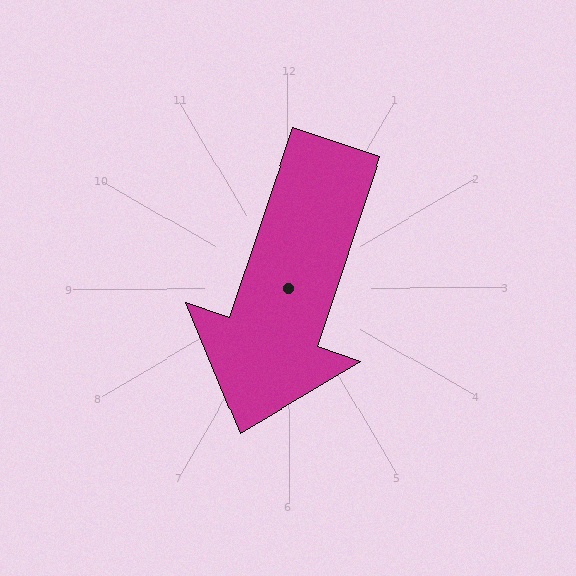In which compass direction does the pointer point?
South.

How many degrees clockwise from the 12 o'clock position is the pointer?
Approximately 199 degrees.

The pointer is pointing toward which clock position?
Roughly 7 o'clock.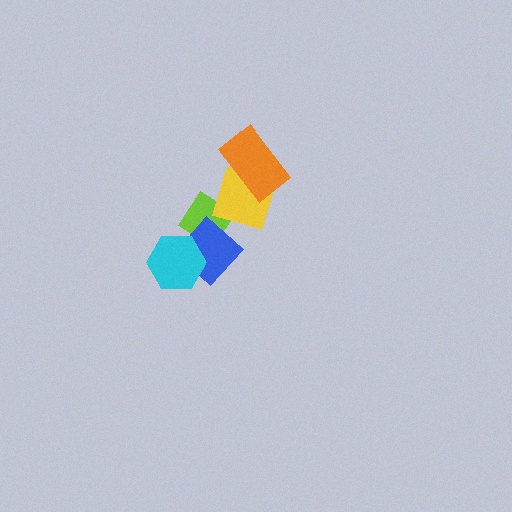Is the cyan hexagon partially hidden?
No, no other shape covers it.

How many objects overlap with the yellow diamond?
2 objects overlap with the yellow diamond.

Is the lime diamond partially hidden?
Yes, it is partially covered by another shape.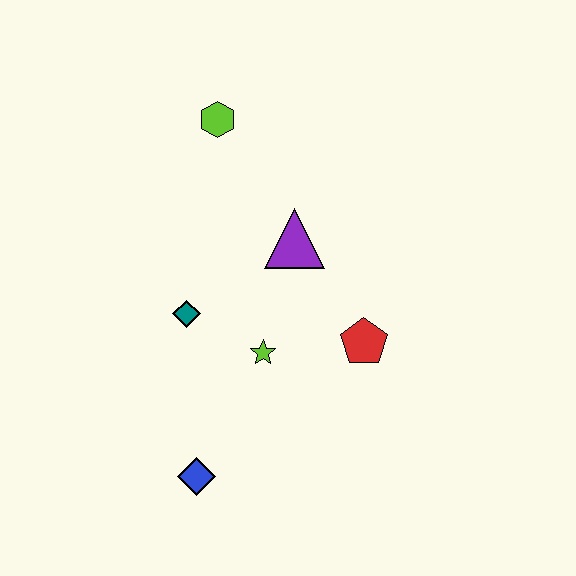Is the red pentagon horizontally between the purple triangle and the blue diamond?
No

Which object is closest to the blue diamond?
The lime star is closest to the blue diamond.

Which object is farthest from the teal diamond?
The lime hexagon is farthest from the teal diamond.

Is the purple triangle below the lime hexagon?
Yes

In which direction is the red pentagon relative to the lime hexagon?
The red pentagon is below the lime hexagon.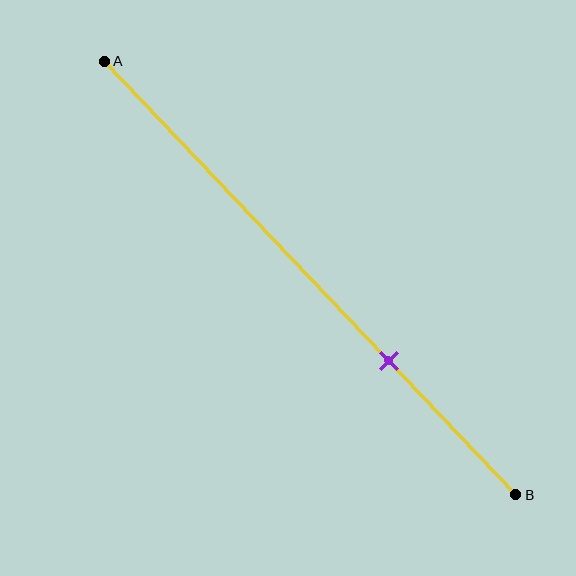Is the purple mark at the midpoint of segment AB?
No, the mark is at about 70% from A, not at the 50% midpoint.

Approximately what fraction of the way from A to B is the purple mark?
The purple mark is approximately 70% of the way from A to B.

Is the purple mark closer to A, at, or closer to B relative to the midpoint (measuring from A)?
The purple mark is closer to point B than the midpoint of segment AB.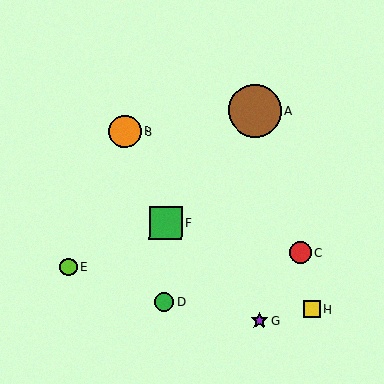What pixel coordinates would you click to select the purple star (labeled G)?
Click at (259, 320) to select the purple star G.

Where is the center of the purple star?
The center of the purple star is at (259, 320).